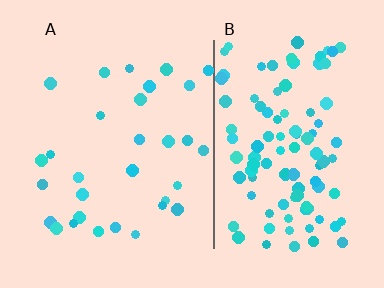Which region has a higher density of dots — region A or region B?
B (the right).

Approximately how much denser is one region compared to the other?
Approximately 3.6× — region B over region A.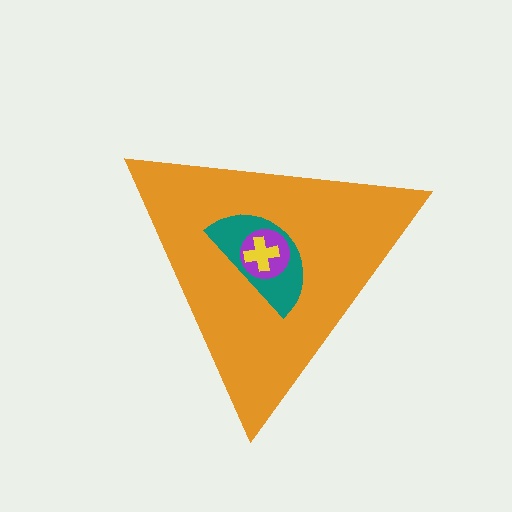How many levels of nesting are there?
4.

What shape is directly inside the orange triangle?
The teal semicircle.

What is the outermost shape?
The orange triangle.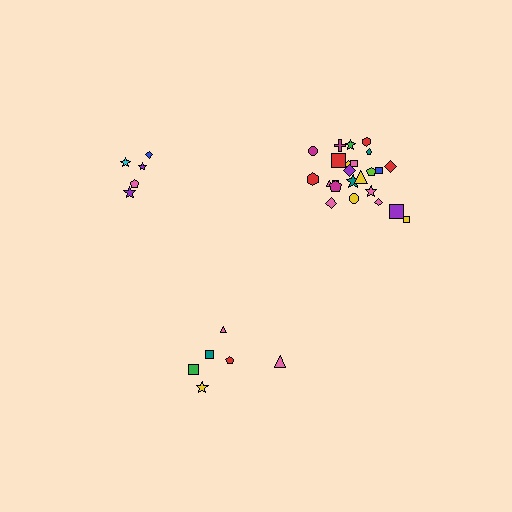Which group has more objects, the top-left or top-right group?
The top-right group.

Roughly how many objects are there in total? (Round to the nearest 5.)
Roughly 35 objects in total.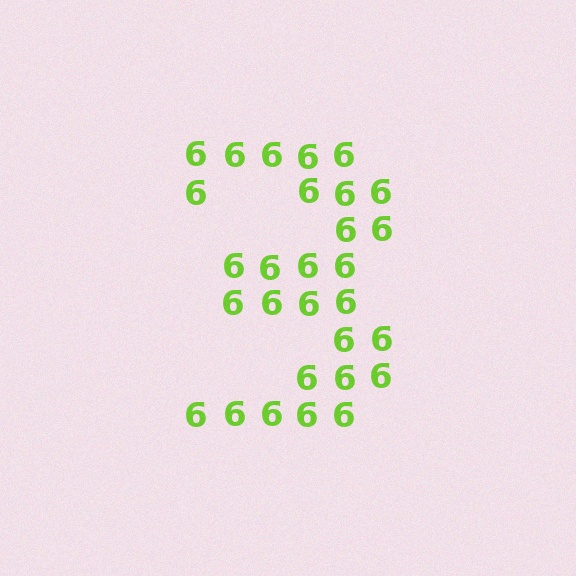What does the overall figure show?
The overall figure shows the digit 3.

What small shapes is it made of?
It is made of small digit 6's.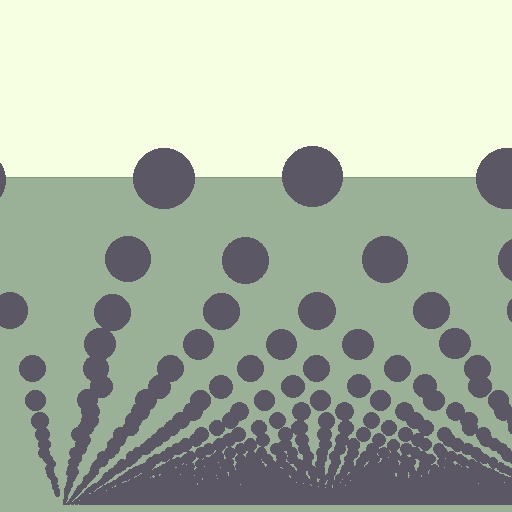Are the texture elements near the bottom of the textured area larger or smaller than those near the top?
Smaller. The gradient is inverted — elements near the bottom are smaller and denser.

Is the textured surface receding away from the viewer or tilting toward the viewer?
The surface appears to tilt toward the viewer. Texture elements get larger and sparser toward the top.